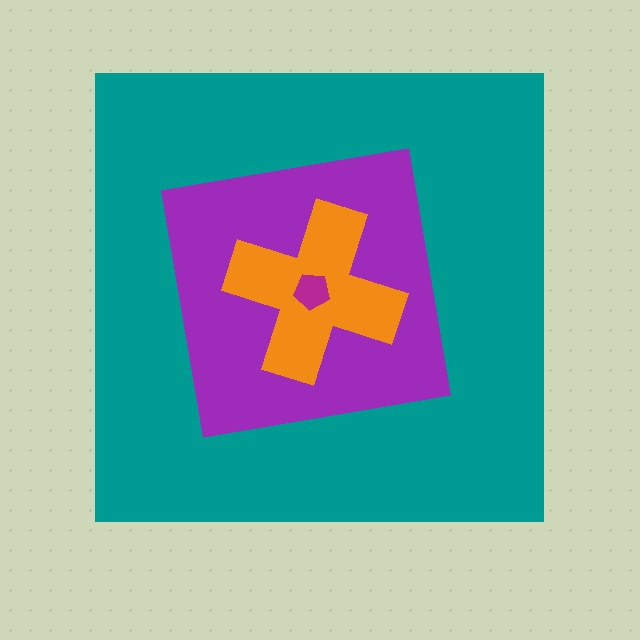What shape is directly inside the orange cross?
The magenta pentagon.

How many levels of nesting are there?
4.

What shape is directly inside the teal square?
The purple square.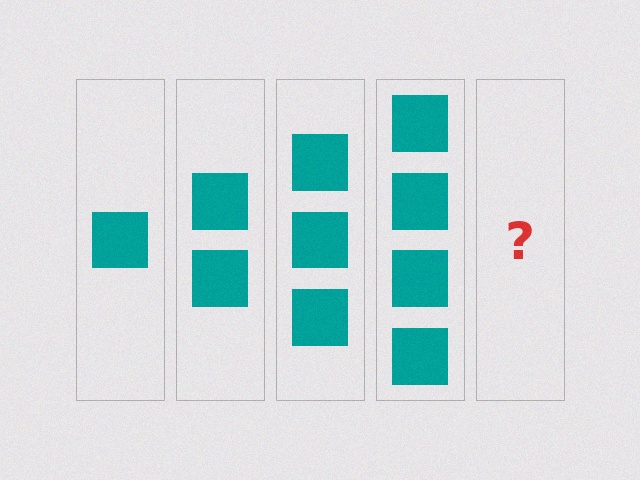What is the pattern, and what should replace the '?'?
The pattern is that each step adds one more square. The '?' should be 5 squares.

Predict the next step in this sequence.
The next step is 5 squares.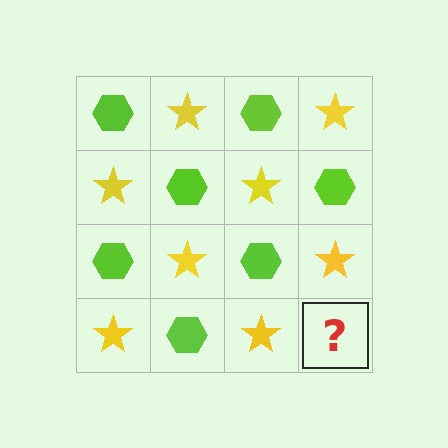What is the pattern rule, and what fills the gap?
The rule is that it alternates lime hexagon and yellow star in a checkerboard pattern. The gap should be filled with a lime hexagon.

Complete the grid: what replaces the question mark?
The question mark should be replaced with a lime hexagon.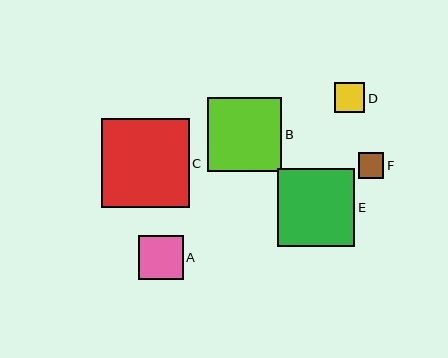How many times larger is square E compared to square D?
Square E is approximately 2.6 times the size of square D.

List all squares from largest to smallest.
From largest to smallest: C, E, B, A, D, F.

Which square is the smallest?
Square F is the smallest with a size of approximately 26 pixels.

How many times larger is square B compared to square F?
Square B is approximately 2.9 times the size of square F.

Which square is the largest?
Square C is the largest with a size of approximately 88 pixels.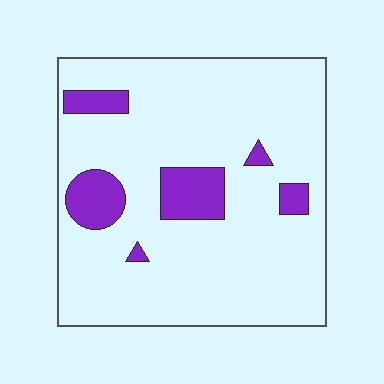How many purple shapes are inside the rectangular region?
6.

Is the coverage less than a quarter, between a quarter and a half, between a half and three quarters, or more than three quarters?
Less than a quarter.